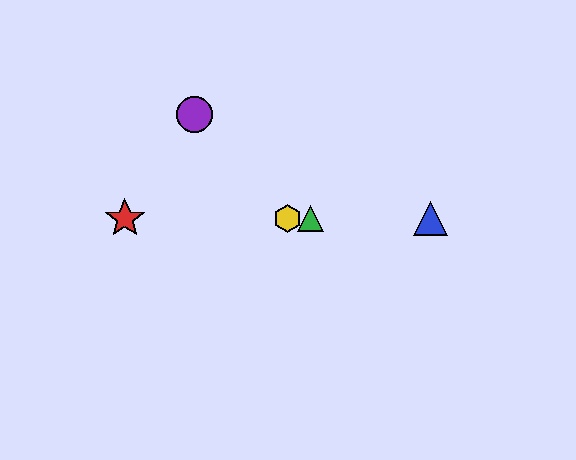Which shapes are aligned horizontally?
The red star, the blue triangle, the green triangle, the yellow hexagon are aligned horizontally.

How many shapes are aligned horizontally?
4 shapes (the red star, the blue triangle, the green triangle, the yellow hexagon) are aligned horizontally.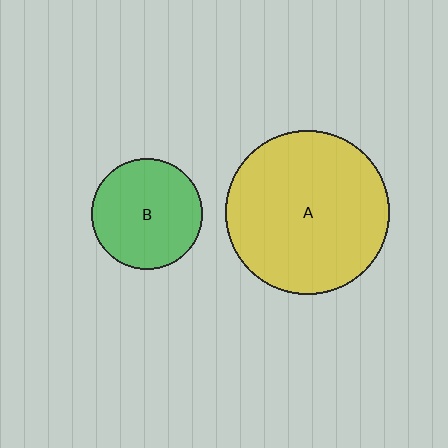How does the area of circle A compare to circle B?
Approximately 2.2 times.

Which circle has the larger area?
Circle A (yellow).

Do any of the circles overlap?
No, none of the circles overlap.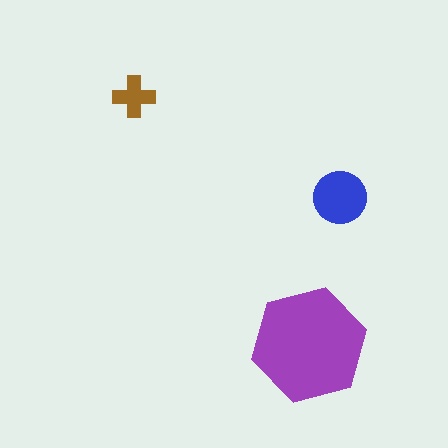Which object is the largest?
The purple hexagon.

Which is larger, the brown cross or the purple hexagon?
The purple hexagon.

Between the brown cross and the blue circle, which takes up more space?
The blue circle.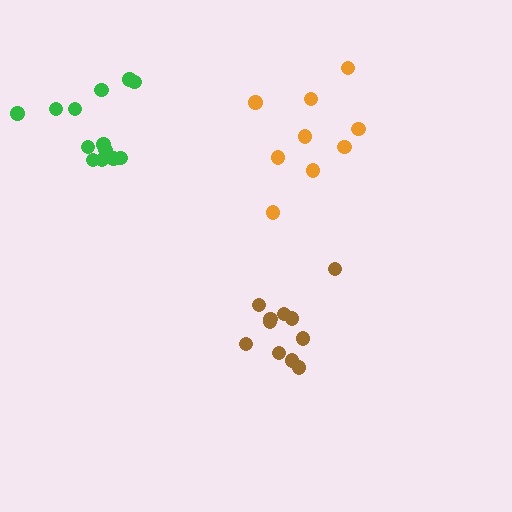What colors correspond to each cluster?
The clusters are colored: orange, brown, green.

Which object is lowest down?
The brown cluster is bottommost.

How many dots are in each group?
Group 1: 9 dots, Group 2: 11 dots, Group 3: 13 dots (33 total).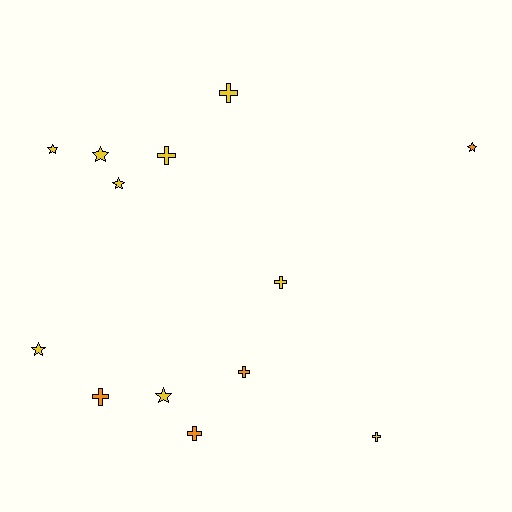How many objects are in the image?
There are 13 objects.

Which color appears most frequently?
Yellow, with 9 objects.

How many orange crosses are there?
There are 3 orange crosses.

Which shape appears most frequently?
Cross, with 7 objects.